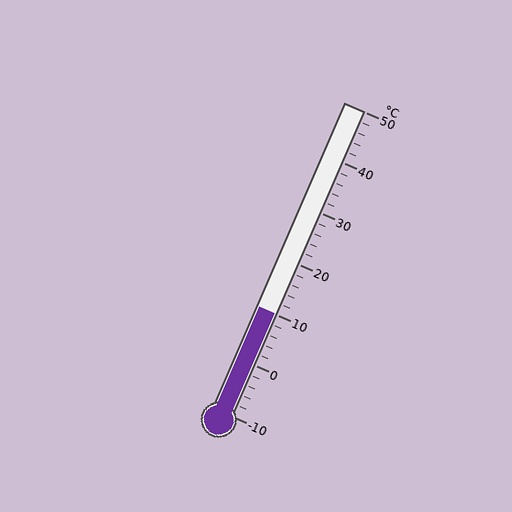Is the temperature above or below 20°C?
The temperature is below 20°C.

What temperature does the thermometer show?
The thermometer shows approximately 10°C.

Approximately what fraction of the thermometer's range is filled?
The thermometer is filled to approximately 35% of its range.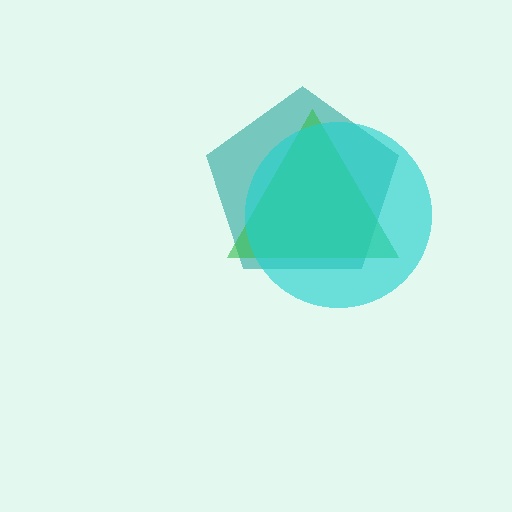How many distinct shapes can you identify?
There are 3 distinct shapes: a teal pentagon, a green triangle, a cyan circle.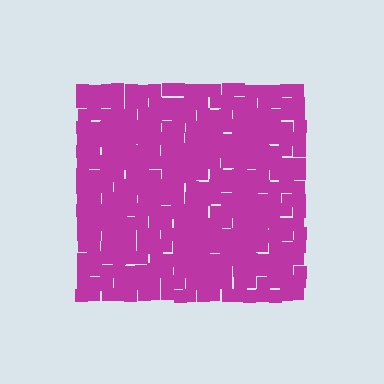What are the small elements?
The small elements are squares.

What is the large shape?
The large shape is a square.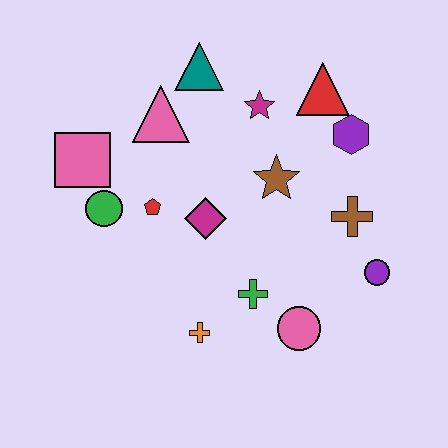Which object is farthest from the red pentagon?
The purple circle is farthest from the red pentagon.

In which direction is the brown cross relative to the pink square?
The brown cross is to the right of the pink square.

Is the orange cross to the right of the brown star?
No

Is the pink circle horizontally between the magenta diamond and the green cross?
No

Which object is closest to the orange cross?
The green cross is closest to the orange cross.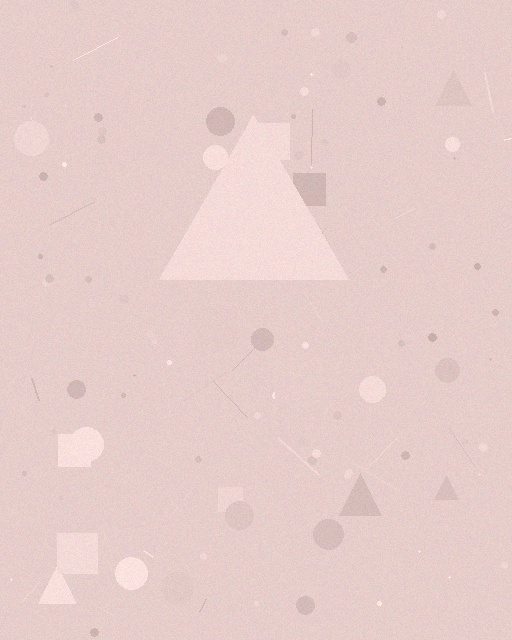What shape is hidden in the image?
A triangle is hidden in the image.